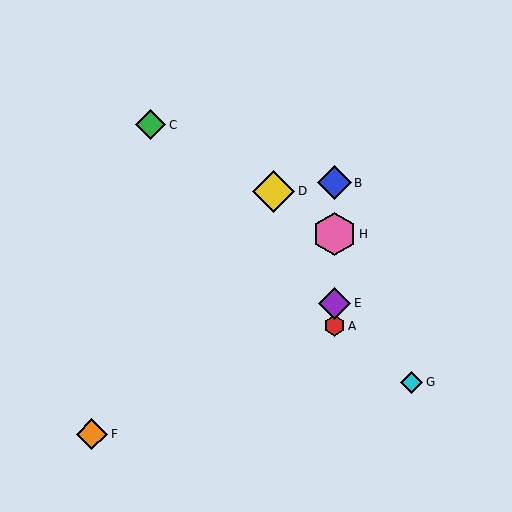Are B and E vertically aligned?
Yes, both are at x≈335.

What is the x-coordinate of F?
Object F is at x≈92.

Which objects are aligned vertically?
Objects A, B, E, H are aligned vertically.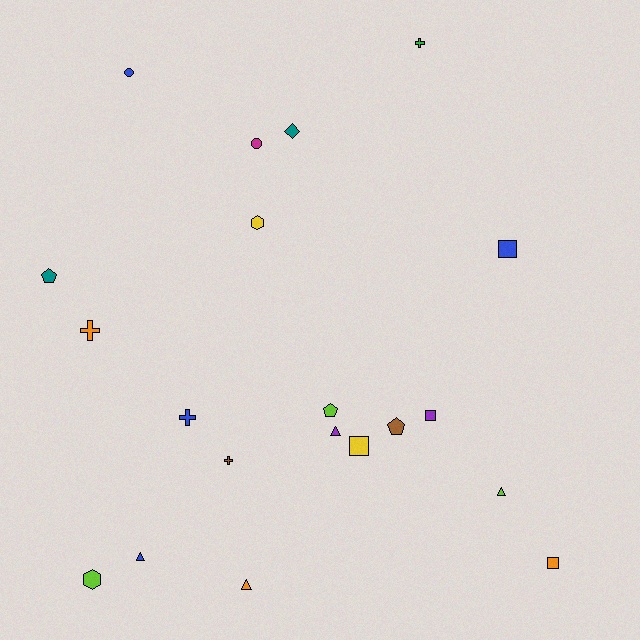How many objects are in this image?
There are 20 objects.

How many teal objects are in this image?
There are 2 teal objects.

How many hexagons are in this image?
There are 2 hexagons.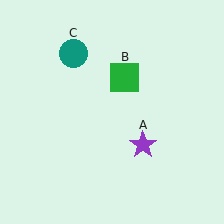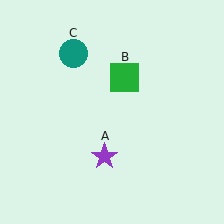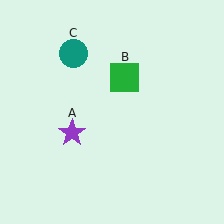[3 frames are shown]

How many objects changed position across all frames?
1 object changed position: purple star (object A).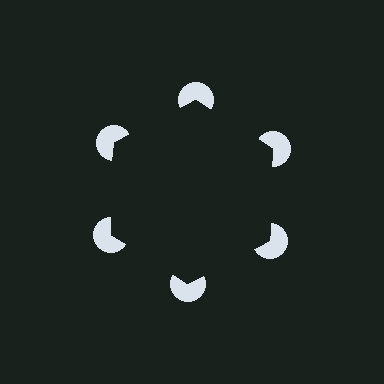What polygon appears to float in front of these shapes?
An illusory hexagon — its edges are inferred from the aligned wedge cuts in the pac-man discs, not physically drawn.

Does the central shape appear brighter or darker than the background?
It typically appears slightly darker than the background, even though no actual brightness change is drawn.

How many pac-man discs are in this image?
There are 6 — one at each vertex of the illusory hexagon.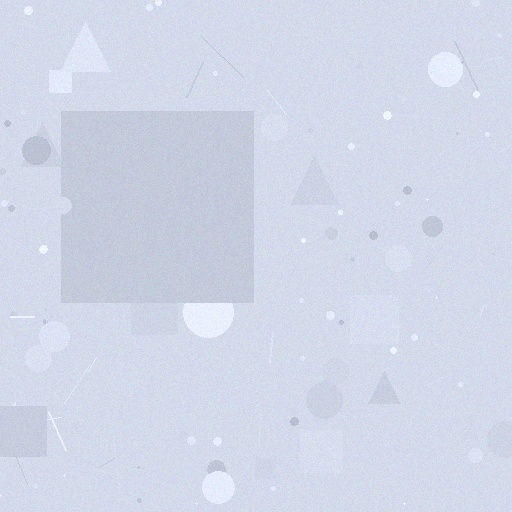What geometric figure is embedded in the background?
A square is embedded in the background.